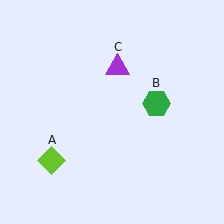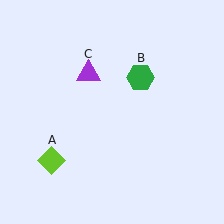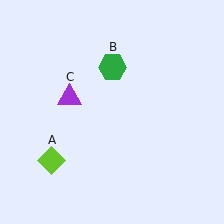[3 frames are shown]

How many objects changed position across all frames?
2 objects changed position: green hexagon (object B), purple triangle (object C).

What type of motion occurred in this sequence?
The green hexagon (object B), purple triangle (object C) rotated counterclockwise around the center of the scene.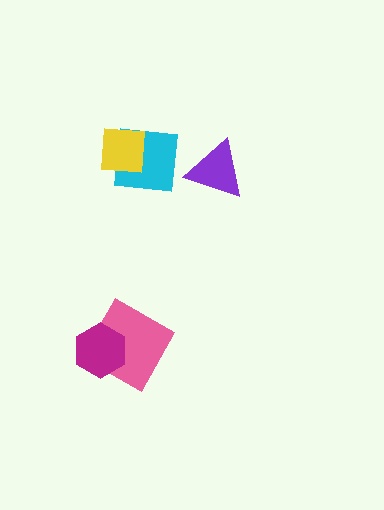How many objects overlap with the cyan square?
1 object overlaps with the cyan square.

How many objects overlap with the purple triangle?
0 objects overlap with the purple triangle.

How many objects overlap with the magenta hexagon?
1 object overlaps with the magenta hexagon.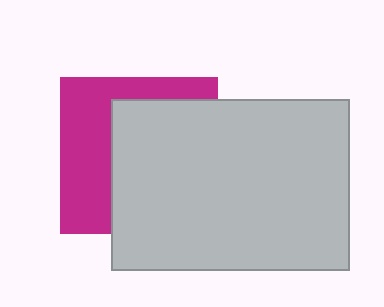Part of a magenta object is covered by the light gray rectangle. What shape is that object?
It is a square.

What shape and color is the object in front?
The object in front is a light gray rectangle.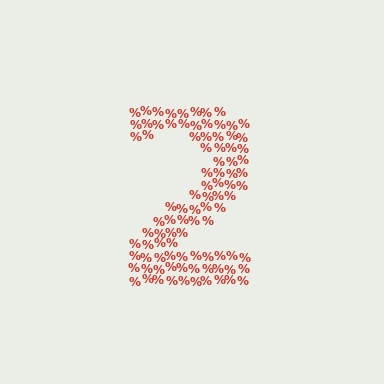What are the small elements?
The small elements are percent signs.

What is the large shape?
The large shape is the digit 2.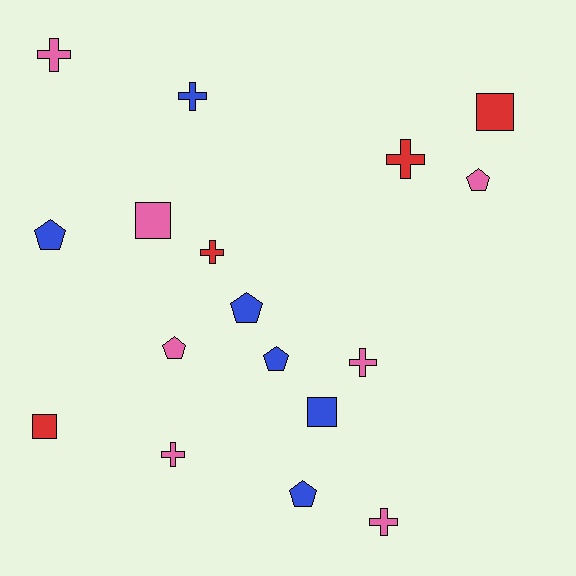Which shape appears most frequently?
Cross, with 7 objects.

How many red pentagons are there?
There are no red pentagons.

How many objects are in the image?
There are 17 objects.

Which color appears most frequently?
Pink, with 7 objects.